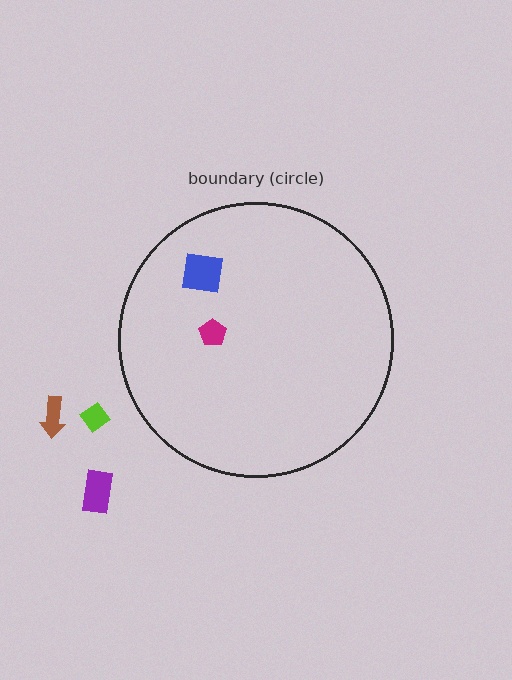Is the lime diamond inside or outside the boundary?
Outside.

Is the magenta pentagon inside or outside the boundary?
Inside.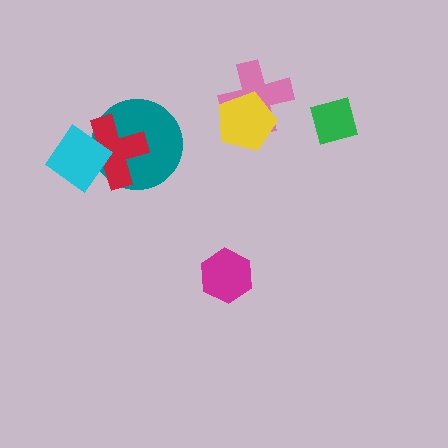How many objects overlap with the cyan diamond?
2 objects overlap with the cyan diamond.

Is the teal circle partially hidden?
Yes, it is partially covered by another shape.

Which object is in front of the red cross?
The cyan diamond is in front of the red cross.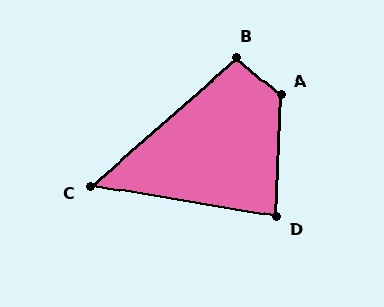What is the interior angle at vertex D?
Approximately 82 degrees (acute).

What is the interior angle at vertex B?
Approximately 98 degrees (obtuse).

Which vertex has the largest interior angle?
A, at approximately 129 degrees.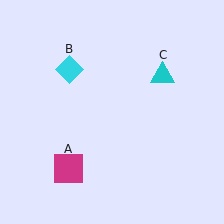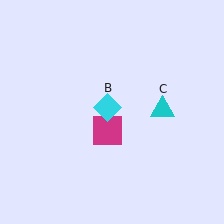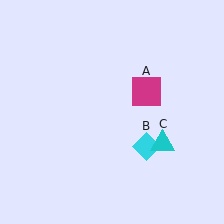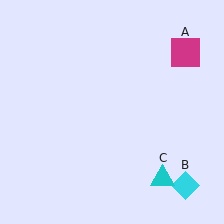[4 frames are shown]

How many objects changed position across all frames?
3 objects changed position: magenta square (object A), cyan diamond (object B), cyan triangle (object C).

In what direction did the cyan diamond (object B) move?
The cyan diamond (object B) moved down and to the right.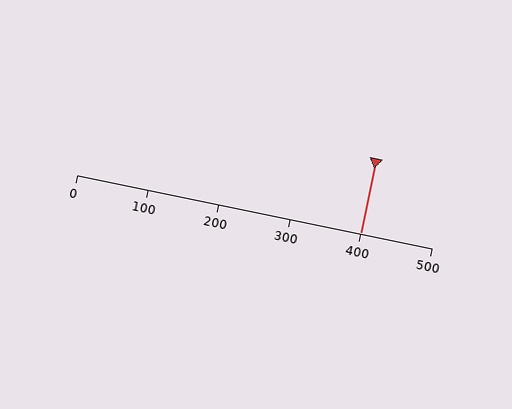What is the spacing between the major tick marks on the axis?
The major ticks are spaced 100 apart.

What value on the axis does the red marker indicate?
The marker indicates approximately 400.